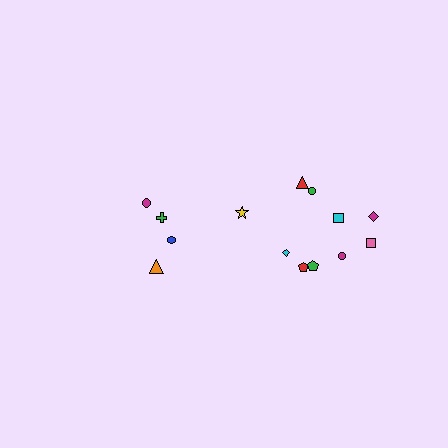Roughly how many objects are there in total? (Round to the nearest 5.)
Roughly 15 objects in total.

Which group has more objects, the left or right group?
The right group.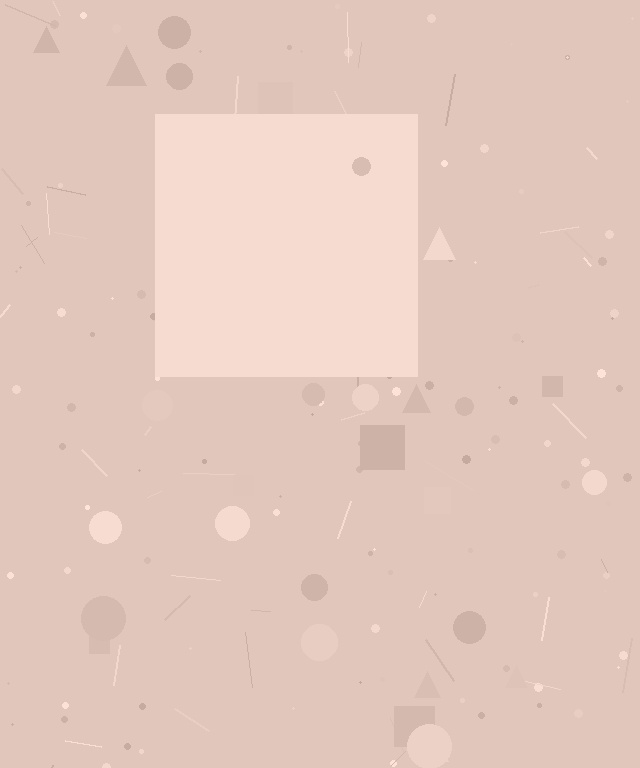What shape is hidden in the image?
A square is hidden in the image.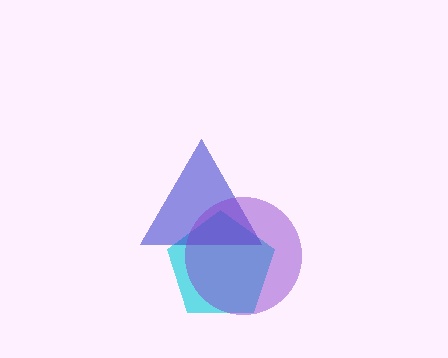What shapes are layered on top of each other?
The layered shapes are: a cyan pentagon, a blue triangle, a purple circle.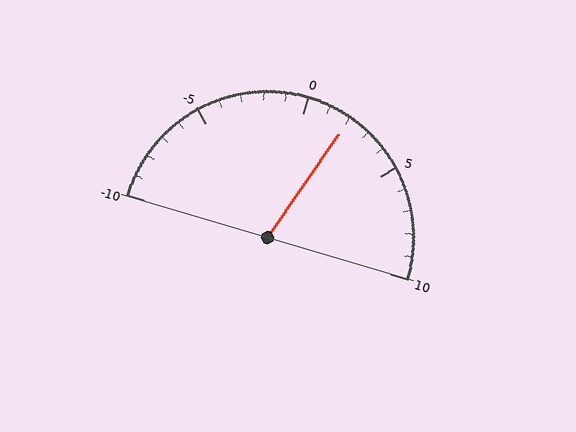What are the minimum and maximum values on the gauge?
The gauge ranges from -10 to 10.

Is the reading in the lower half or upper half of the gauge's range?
The reading is in the upper half of the range (-10 to 10).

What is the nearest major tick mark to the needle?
The nearest major tick mark is 0.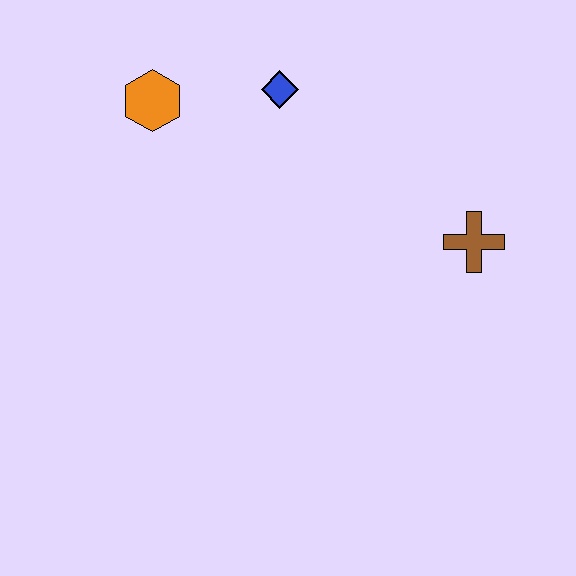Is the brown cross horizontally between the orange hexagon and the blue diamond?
No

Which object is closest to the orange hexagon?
The blue diamond is closest to the orange hexagon.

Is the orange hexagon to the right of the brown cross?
No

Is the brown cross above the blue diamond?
No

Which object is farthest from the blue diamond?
The brown cross is farthest from the blue diamond.